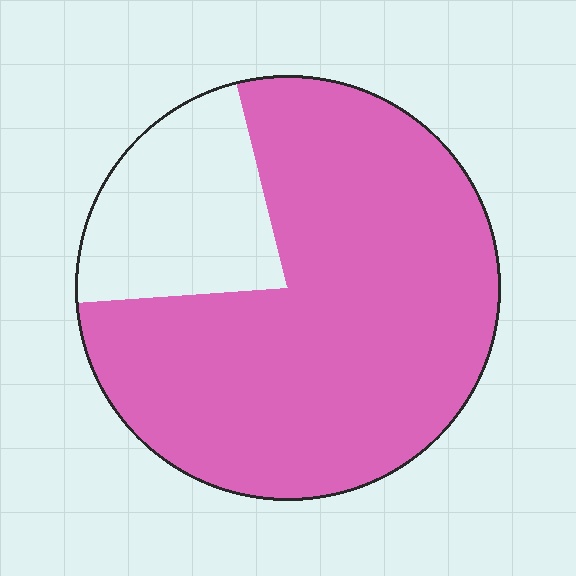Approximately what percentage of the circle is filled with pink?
Approximately 80%.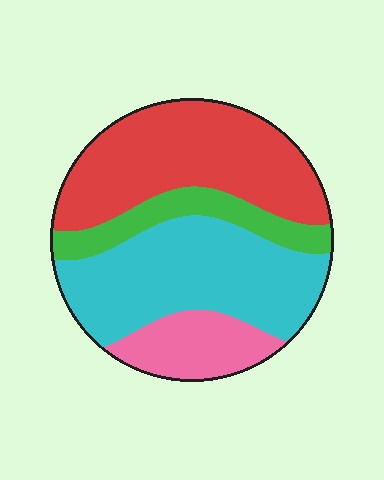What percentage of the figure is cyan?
Cyan covers 37% of the figure.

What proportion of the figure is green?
Green covers about 15% of the figure.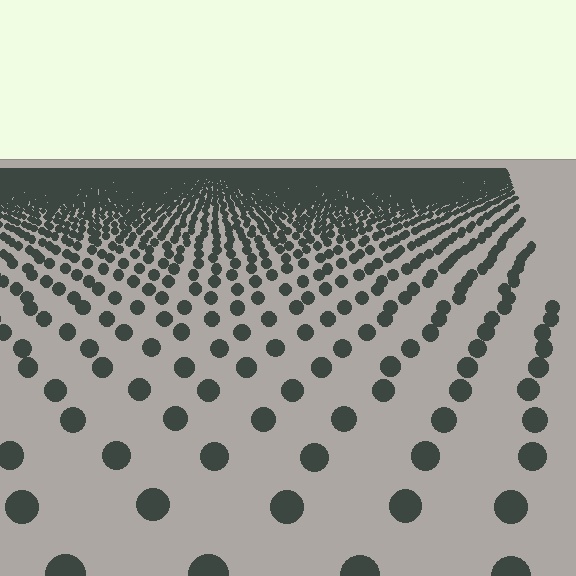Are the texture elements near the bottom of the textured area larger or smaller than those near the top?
Larger. Near the bottom, elements are closer to the viewer and appear at a bigger on-screen size.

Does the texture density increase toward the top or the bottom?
Density increases toward the top.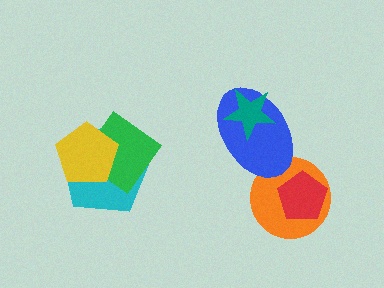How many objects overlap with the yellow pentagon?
2 objects overlap with the yellow pentagon.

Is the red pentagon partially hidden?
No, no other shape covers it.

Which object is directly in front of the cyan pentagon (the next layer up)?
The green diamond is directly in front of the cyan pentagon.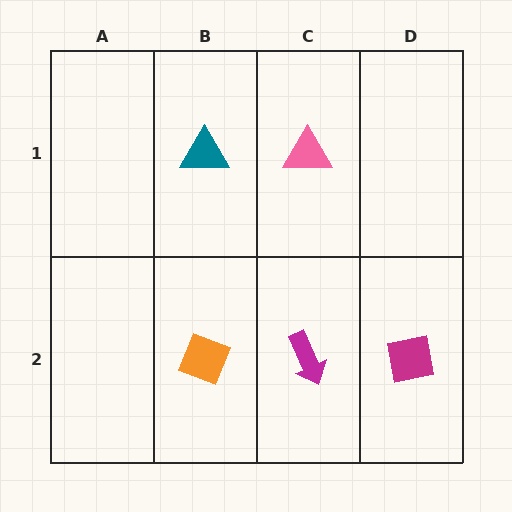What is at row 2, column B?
An orange diamond.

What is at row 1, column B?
A teal triangle.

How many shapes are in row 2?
3 shapes.